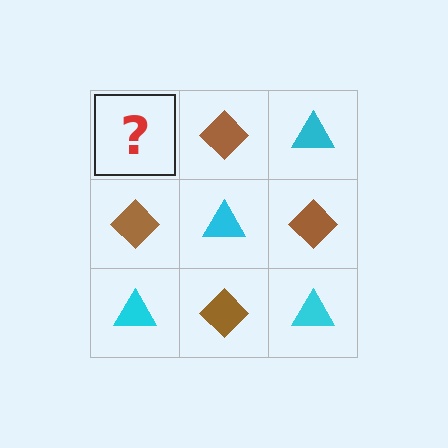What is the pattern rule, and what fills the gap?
The rule is that it alternates cyan triangle and brown diamond in a checkerboard pattern. The gap should be filled with a cyan triangle.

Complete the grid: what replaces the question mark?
The question mark should be replaced with a cyan triangle.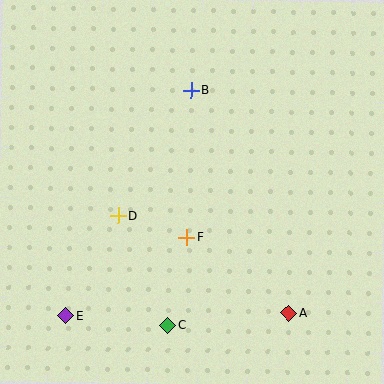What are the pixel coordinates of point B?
Point B is at (191, 90).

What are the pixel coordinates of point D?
Point D is at (118, 215).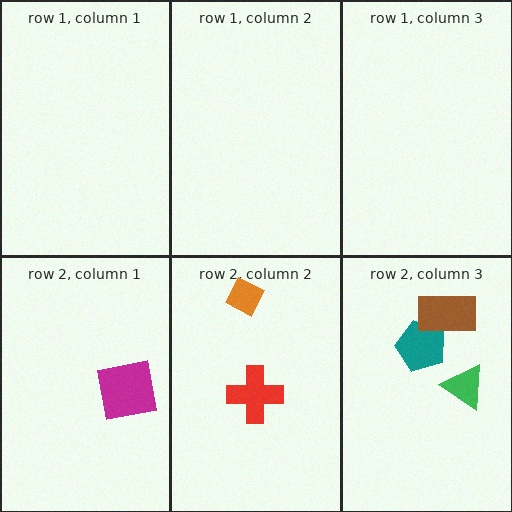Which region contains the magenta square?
The row 2, column 1 region.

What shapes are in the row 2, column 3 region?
The teal pentagon, the brown rectangle, the green triangle.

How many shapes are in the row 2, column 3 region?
3.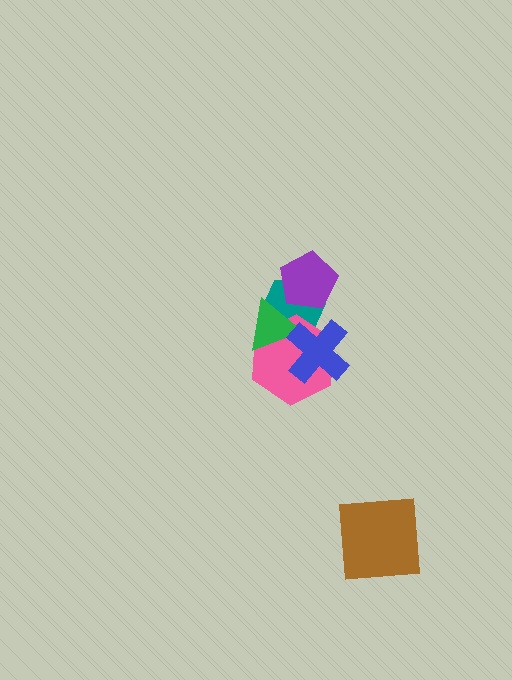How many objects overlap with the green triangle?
3 objects overlap with the green triangle.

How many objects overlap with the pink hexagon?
3 objects overlap with the pink hexagon.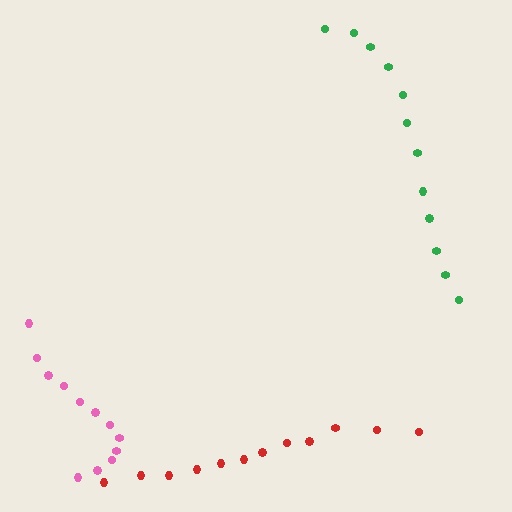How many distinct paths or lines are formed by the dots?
There are 3 distinct paths.